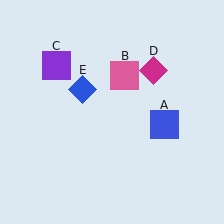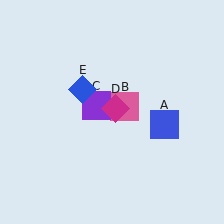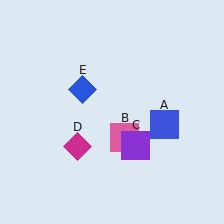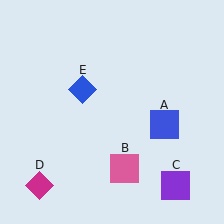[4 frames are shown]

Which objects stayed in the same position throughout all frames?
Blue square (object A) and blue diamond (object E) remained stationary.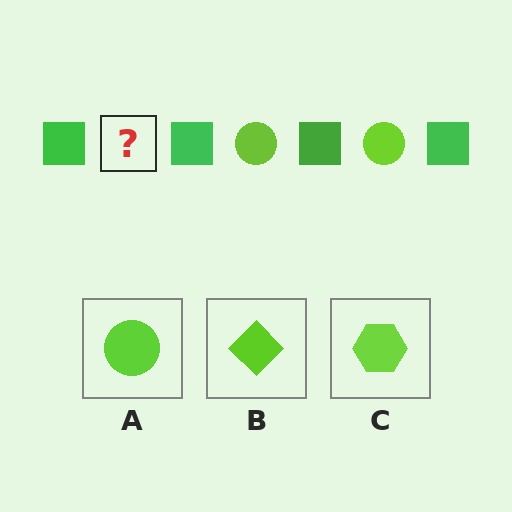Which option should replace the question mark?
Option A.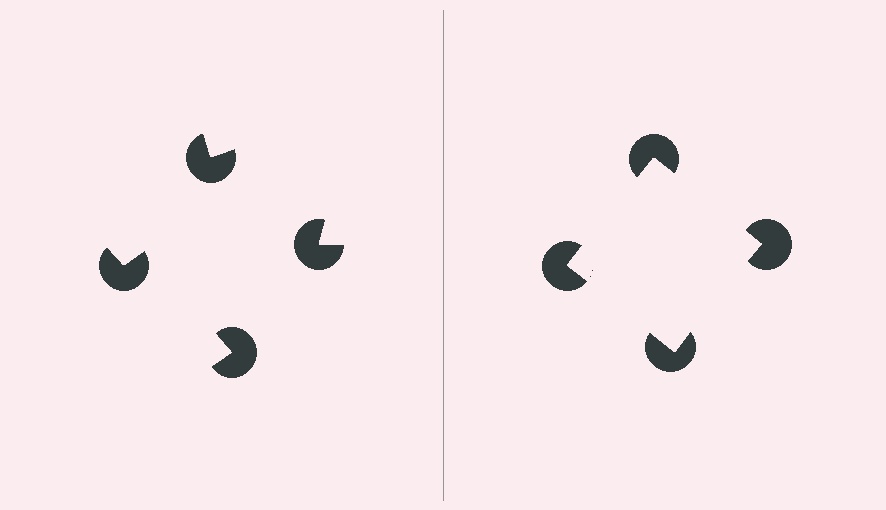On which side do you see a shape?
An illusory square appears on the right side. On the left side the wedge cuts are rotated, so no coherent shape forms.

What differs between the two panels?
The pac-man discs are positioned identically on both sides; only the wedge orientations differ. On the right they align to a square; on the left they are misaligned.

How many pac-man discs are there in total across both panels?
8 — 4 on each side.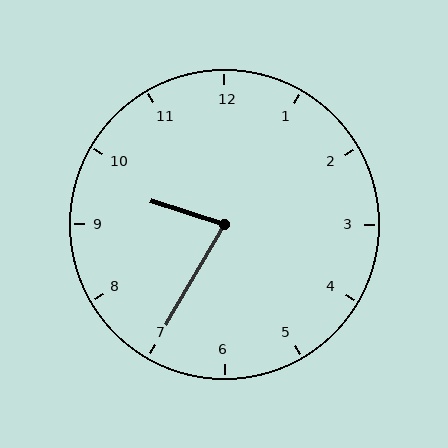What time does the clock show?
9:35.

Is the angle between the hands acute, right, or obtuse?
It is acute.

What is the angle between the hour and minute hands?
Approximately 78 degrees.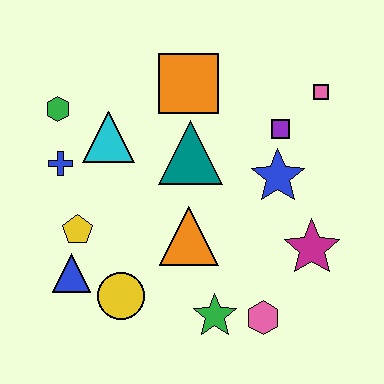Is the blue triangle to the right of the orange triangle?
No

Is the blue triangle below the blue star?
Yes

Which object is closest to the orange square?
The teal triangle is closest to the orange square.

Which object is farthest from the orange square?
The pink hexagon is farthest from the orange square.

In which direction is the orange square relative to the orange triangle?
The orange square is above the orange triangle.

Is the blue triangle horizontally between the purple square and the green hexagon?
Yes